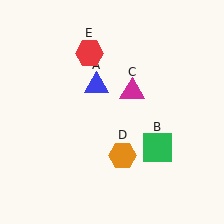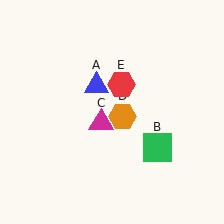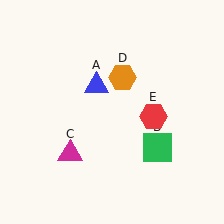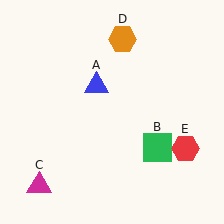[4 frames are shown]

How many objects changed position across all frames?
3 objects changed position: magenta triangle (object C), orange hexagon (object D), red hexagon (object E).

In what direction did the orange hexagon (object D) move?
The orange hexagon (object D) moved up.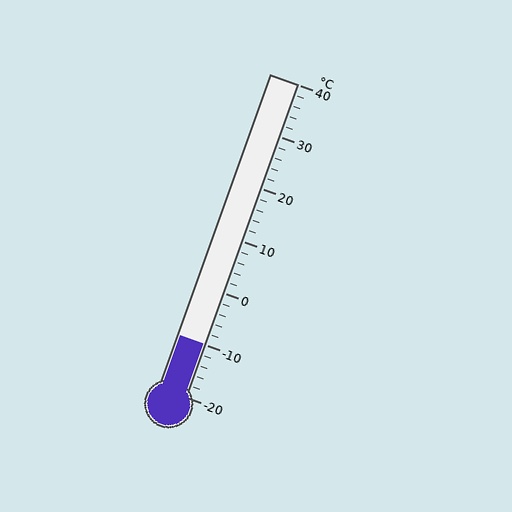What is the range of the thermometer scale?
The thermometer scale ranges from -20°C to 40°C.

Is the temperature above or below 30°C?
The temperature is below 30°C.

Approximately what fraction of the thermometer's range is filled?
The thermometer is filled to approximately 15% of its range.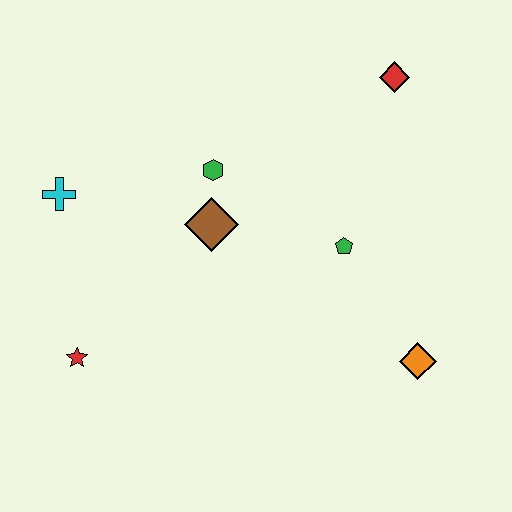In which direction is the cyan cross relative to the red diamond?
The cyan cross is to the left of the red diamond.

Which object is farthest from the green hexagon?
The orange diamond is farthest from the green hexagon.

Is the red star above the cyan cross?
No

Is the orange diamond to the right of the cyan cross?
Yes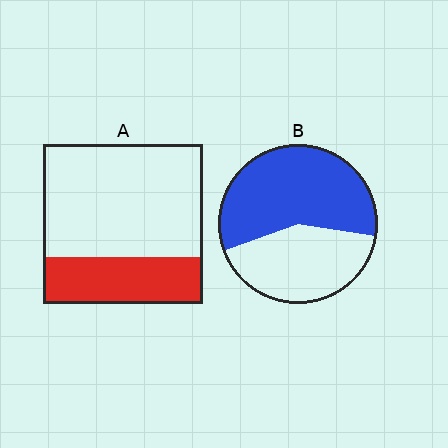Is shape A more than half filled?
No.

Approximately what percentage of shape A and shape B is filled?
A is approximately 30% and B is approximately 60%.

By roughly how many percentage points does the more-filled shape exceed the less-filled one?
By roughly 30 percentage points (B over A).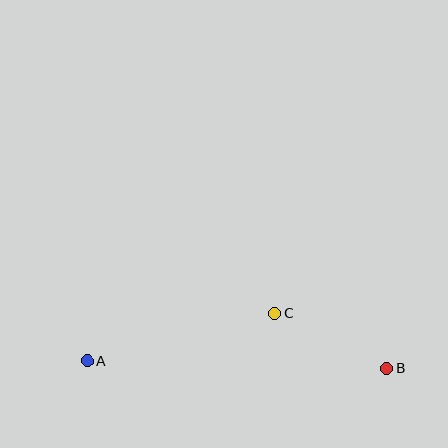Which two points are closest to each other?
Points B and C are closest to each other.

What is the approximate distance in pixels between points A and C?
The distance between A and C is approximately 193 pixels.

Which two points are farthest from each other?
Points A and B are farthest from each other.